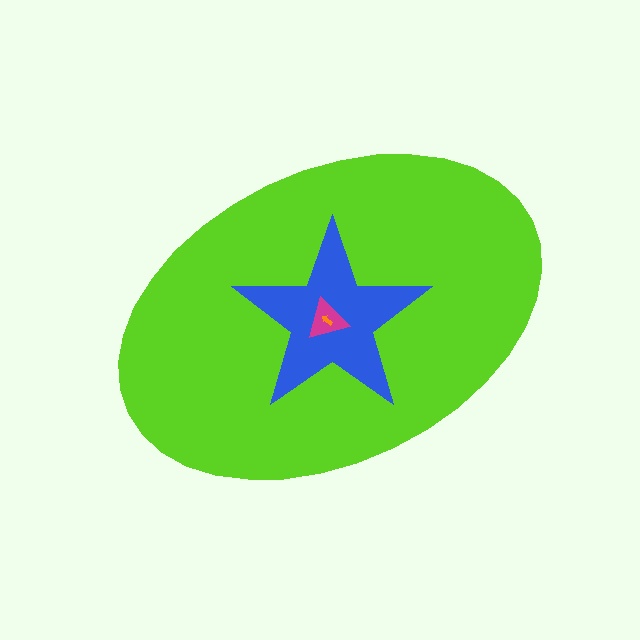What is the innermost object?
The orange arrow.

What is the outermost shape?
The lime ellipse.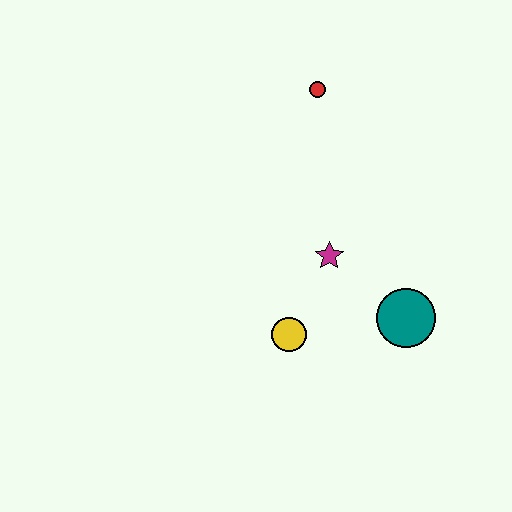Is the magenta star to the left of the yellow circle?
No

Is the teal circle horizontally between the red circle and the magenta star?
No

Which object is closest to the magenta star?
The yellow circle is closest to the magenta star.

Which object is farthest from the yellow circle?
The red circle is farthest from the yellow circle.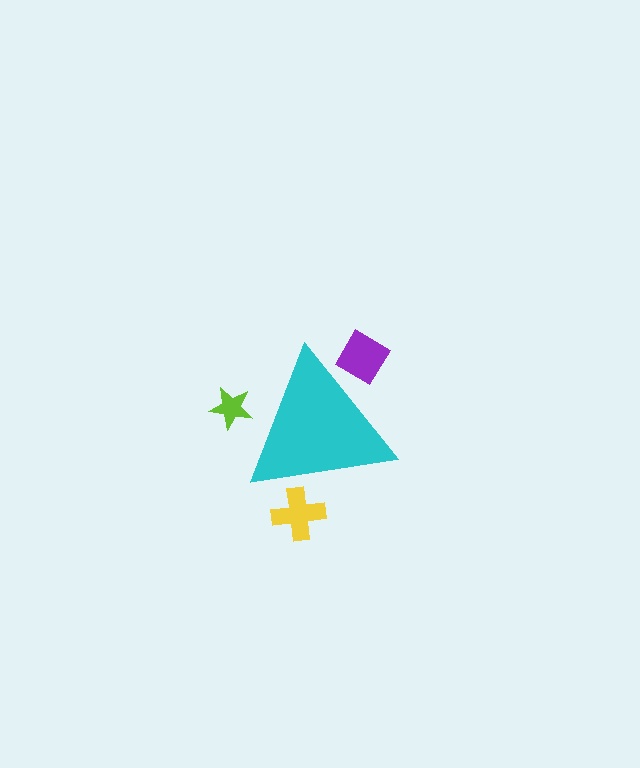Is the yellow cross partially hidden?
Yes, the yellow cross is partially hidden behind the cyan triangle.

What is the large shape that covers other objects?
A cyan triangle.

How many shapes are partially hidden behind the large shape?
3 shapes are partially hidden.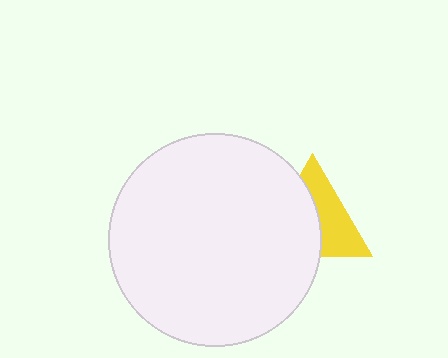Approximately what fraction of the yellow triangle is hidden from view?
Roughly 52% of the yellow triangle is hidden behind the white circle.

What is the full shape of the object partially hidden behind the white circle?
The partially hidden object is a yellow triangle.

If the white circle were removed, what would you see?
You would see the complete yellow triangle.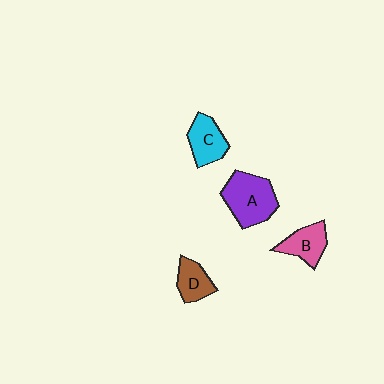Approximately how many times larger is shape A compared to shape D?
Approximately 1.9 times.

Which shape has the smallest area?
Shape D (brown).